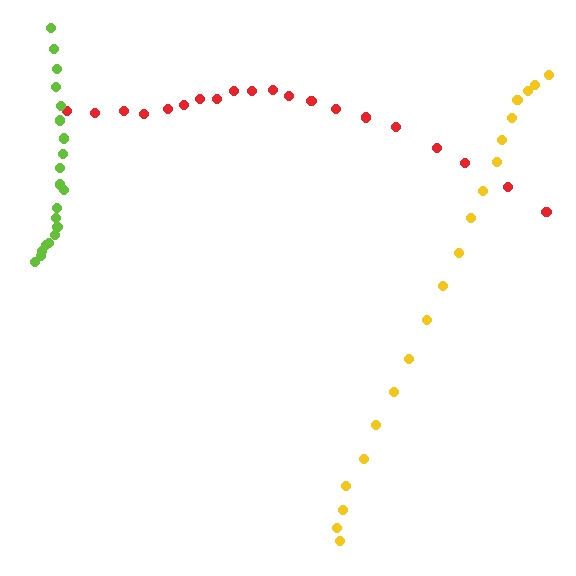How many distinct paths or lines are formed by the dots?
There are 3 distinct paths.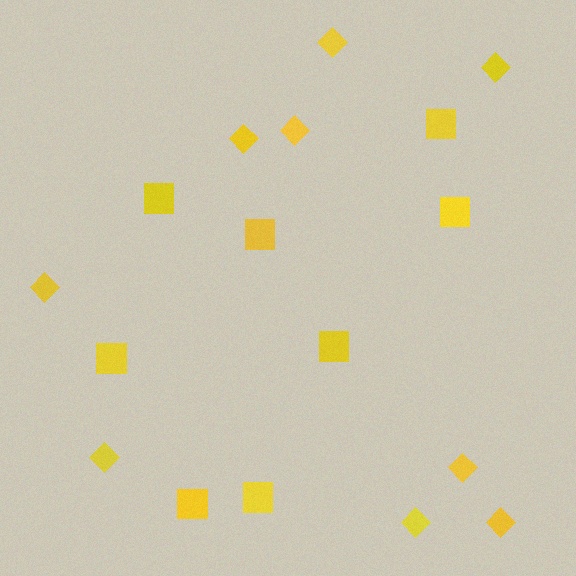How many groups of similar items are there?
There are 2 groups: one group of squares (8) and one group of diamonds (9).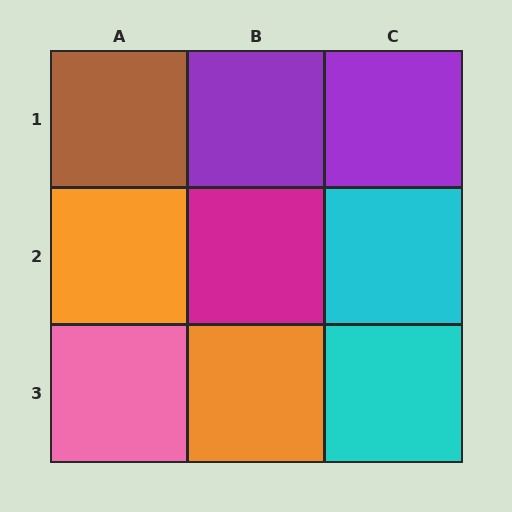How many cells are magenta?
1 cell is magenta.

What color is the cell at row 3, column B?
Orange.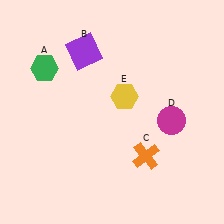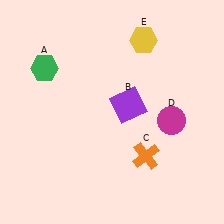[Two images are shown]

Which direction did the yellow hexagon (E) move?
The yellow hexagon (E) moved up.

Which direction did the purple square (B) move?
The purple square (B) moved down.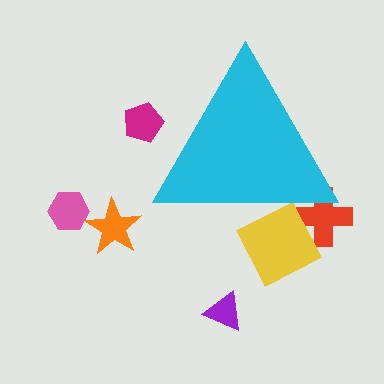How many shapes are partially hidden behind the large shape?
3 shapes are partially hidden.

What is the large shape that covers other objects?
A cyan triangle.